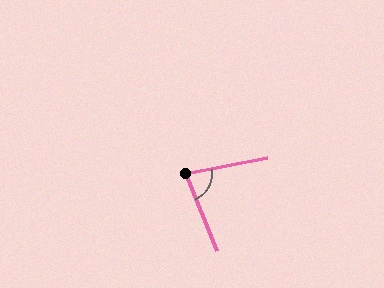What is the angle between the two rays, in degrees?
Approximately 79 degrees.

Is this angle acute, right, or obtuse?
It is acute.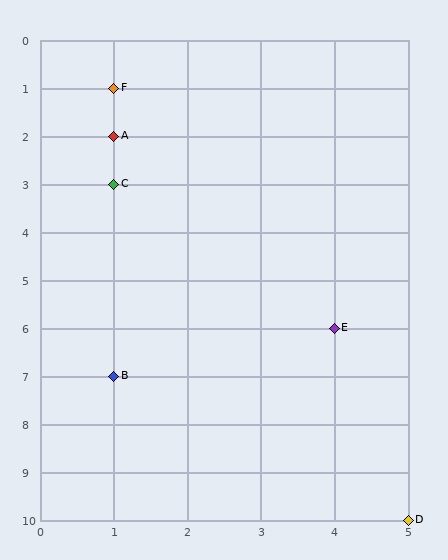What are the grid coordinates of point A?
Point A is at grid coordinates (1, 2).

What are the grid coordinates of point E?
Point E is at grid coordinates (4, 6).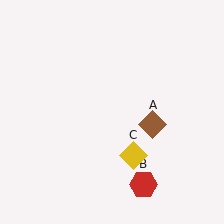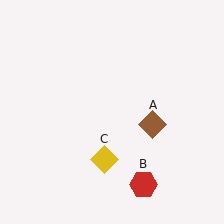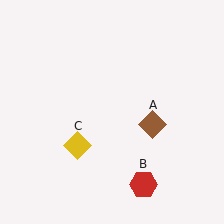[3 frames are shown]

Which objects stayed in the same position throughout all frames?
Brown diamond (object A) and red hexagon (object B) remained stationary.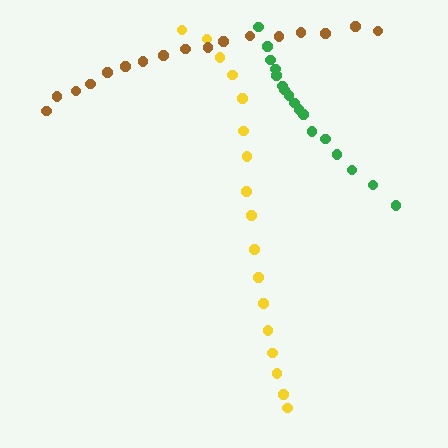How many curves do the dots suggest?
There are 3 distinct paths.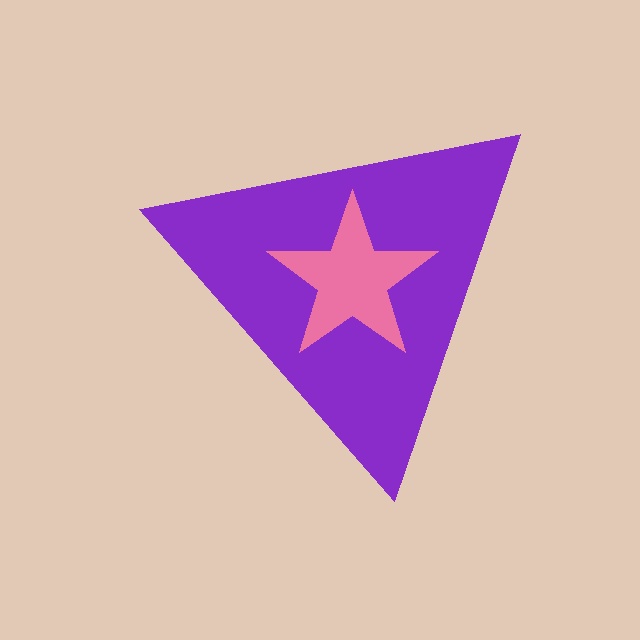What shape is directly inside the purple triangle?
The pink star.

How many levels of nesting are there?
2.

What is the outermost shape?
The purple triangle.